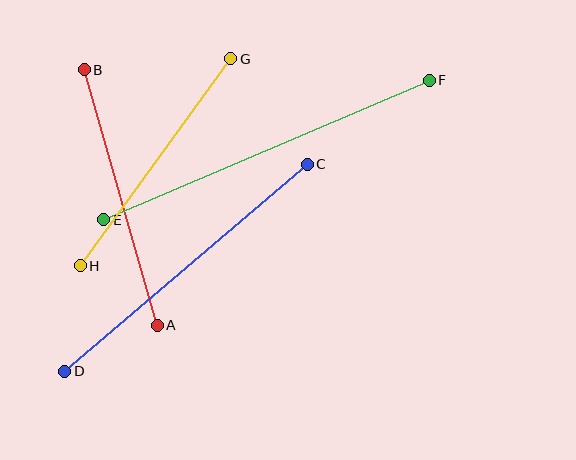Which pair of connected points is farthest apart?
Points E and F are farthest apart.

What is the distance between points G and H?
The distance is approximately 256 pixels.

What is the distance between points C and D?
The distance is approximately 319 pixels.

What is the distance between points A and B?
The distance is approximately 266 pixels.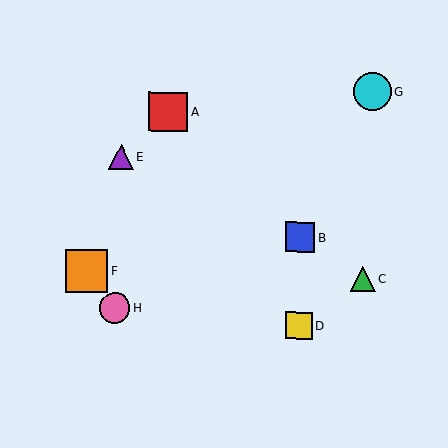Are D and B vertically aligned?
Yes, both are at x≈299.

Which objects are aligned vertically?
Objects B, D are aligned vertically.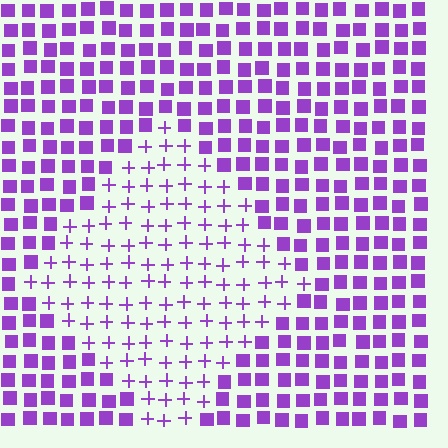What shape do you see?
I see a diamond.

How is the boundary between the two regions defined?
The boundary is defined by a change in element shape: plus signs inside vs. squares outside. All elements share the same color and spacing.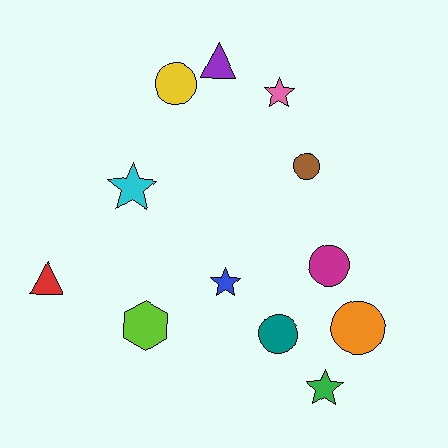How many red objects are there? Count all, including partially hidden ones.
There is 1 red object.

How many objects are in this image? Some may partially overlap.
There are 12 objects.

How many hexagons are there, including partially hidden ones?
There is 1 hexagon.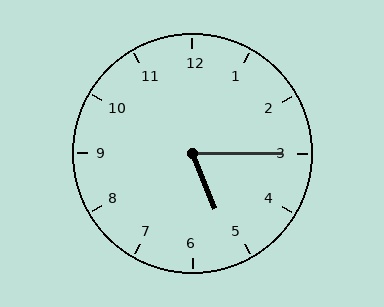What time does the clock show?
5:15.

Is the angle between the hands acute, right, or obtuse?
It is acute.